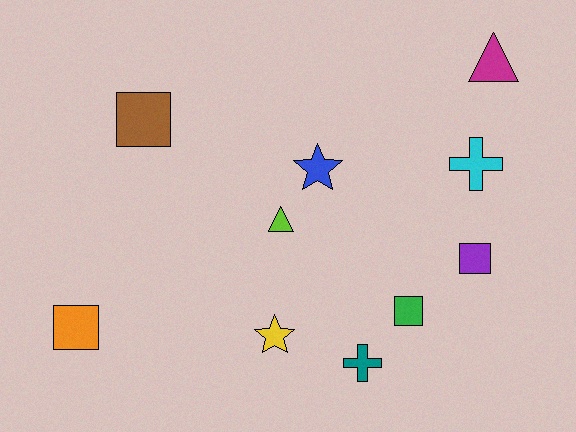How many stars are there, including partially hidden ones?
There are 2 stars.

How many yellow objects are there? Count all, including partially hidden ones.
There is 1 yellow object.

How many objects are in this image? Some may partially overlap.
There are 10 objects.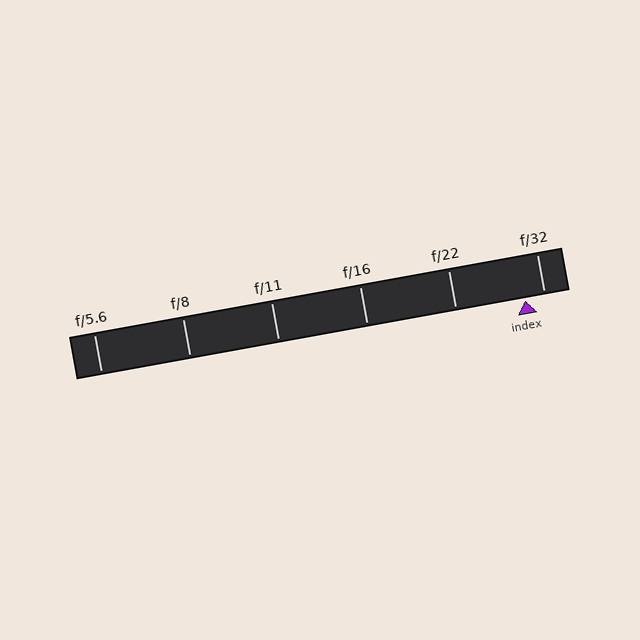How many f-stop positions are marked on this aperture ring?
There are 6 f-stop positions marked.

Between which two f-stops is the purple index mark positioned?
The index mark is between f/22 and f/32.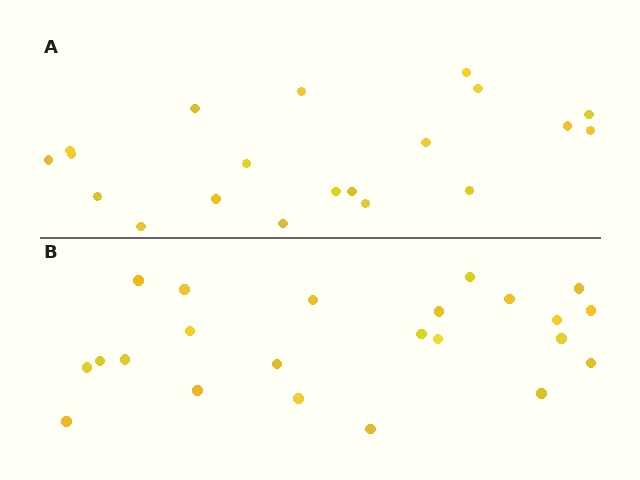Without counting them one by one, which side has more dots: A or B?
Region B (the bottom region) has more dots.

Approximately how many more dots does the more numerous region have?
Region B has just a few more — roughly 2 or 3 more dots than region A.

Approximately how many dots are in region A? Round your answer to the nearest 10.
About 20 dots.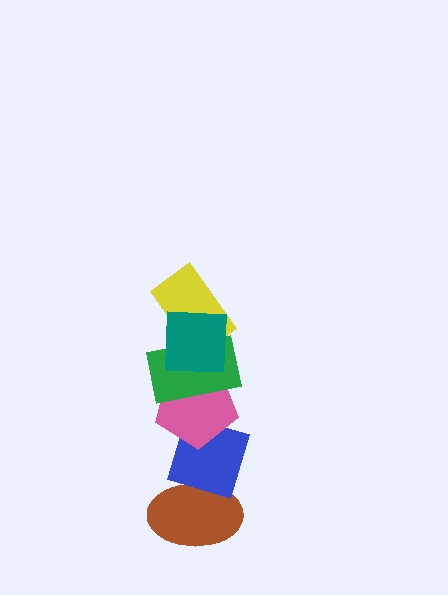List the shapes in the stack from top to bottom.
From top to bottom: the teal square, the yellow rectangle, the green rectangle, the pink pentagon, the blue diamond, the brown ellipse.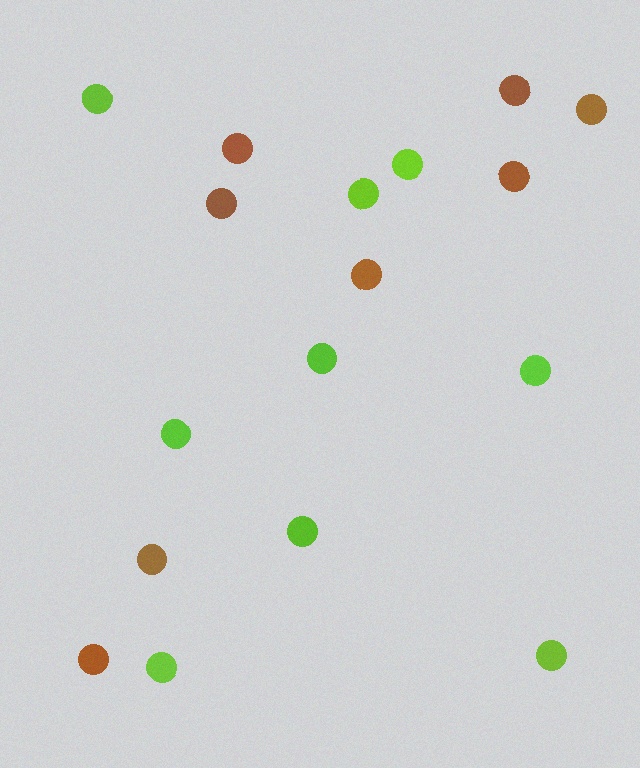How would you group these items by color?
There are 2 groups: one group of lime circles (9) and one group of brown circles (8).